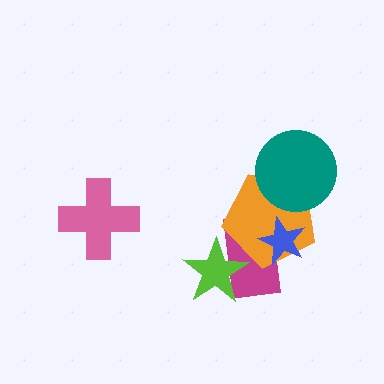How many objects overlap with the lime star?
2 objects overlap with the lime star.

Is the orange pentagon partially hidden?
Yes, it is partially covered by another shape.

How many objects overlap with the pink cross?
0 objects overlap with the pink cross.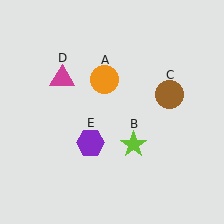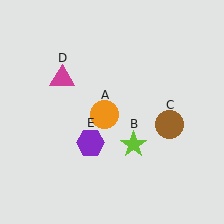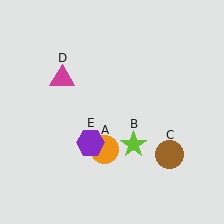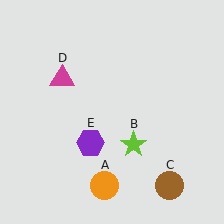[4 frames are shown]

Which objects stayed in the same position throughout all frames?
Lime star (object B) and magenta triangle (object D) and purple hexagon (object E) remained stationary.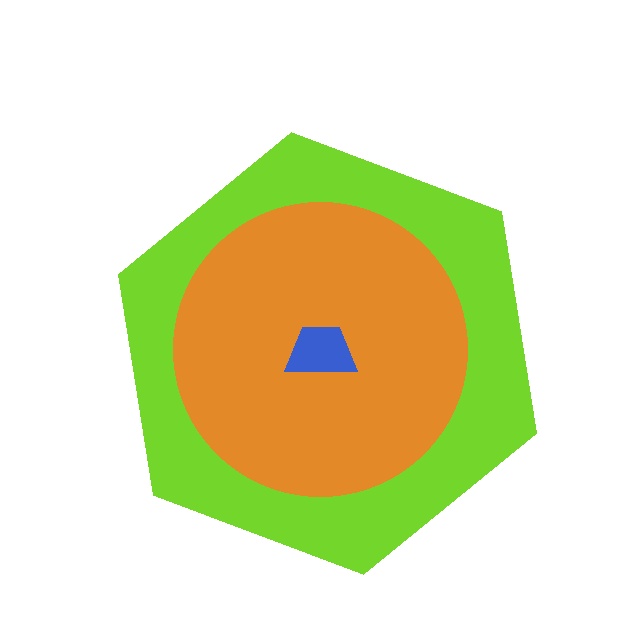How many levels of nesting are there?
3.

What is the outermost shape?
The lime hexagon.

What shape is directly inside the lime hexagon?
The orange circle.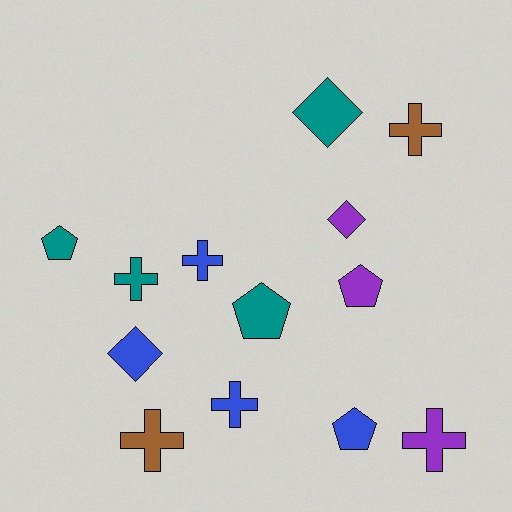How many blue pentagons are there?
There is 1 blue pentagon.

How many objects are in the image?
There are 13 objects.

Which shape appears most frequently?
Cross, with 6 objects.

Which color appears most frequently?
Blue, with 4 objects.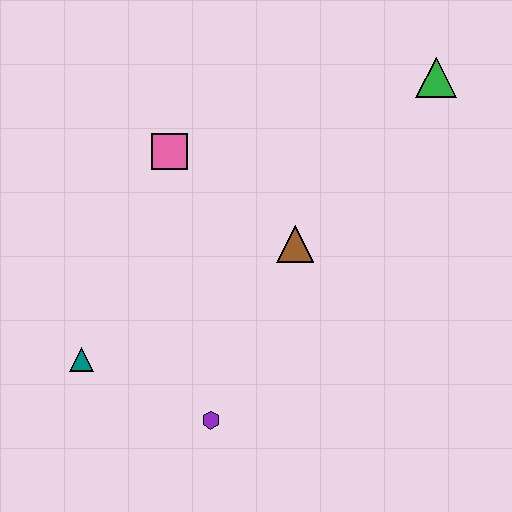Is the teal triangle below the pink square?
Yes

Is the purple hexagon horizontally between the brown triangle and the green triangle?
No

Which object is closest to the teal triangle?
The purple hexagon is closest to the teal triangle.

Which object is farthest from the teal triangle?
The green triangle is farthest from the teal triangle.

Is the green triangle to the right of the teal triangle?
Yes